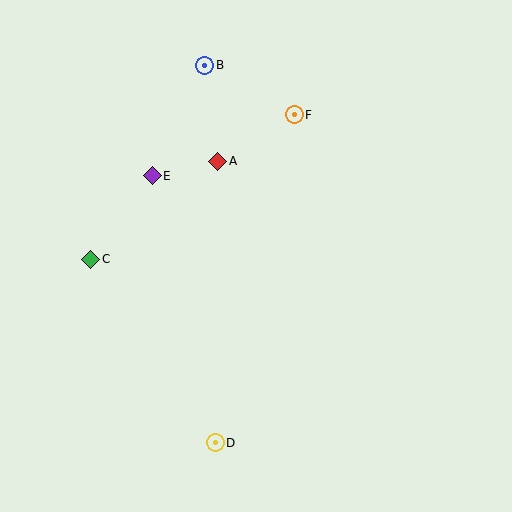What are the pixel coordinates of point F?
Point F is at (294, 115).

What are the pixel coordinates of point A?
Point A is at (218, 161).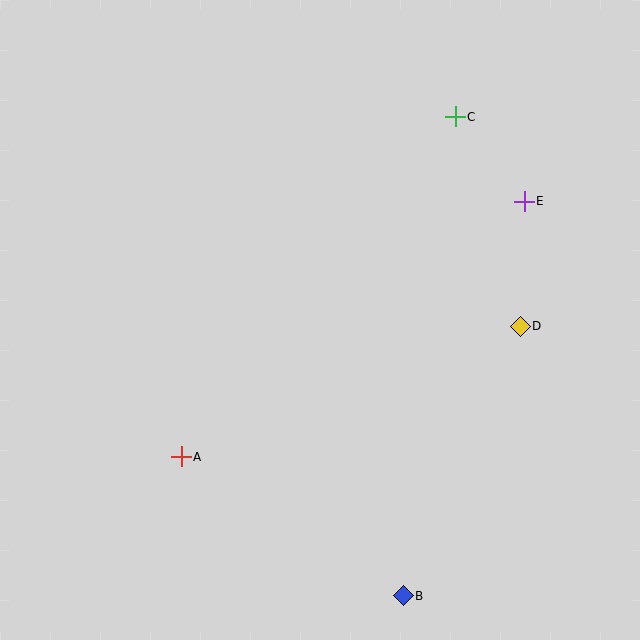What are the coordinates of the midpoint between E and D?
The midpoint between E and D is at (522, 264).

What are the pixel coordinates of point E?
Point E is at (524, 201).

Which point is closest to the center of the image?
Point A at (181, 457) is closest to the center.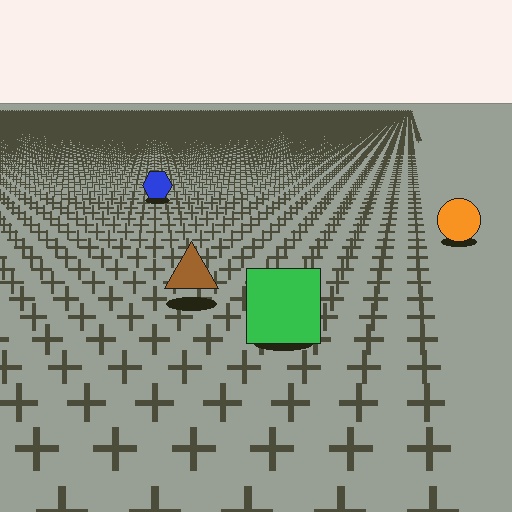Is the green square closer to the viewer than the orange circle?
Yes. The green square is closer — you can tell from the texture gradient: the ground texture is coarser near it.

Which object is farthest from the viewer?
The blue hexagon is farthest from the viewer. It appears smaller and the ground texture around it is denser.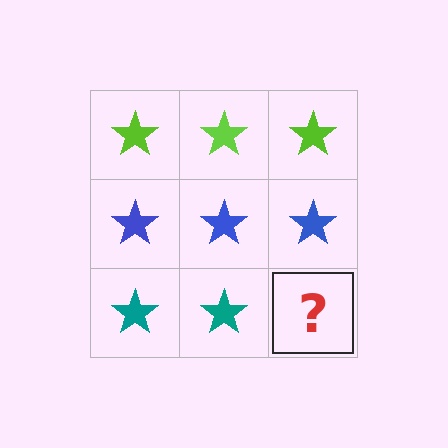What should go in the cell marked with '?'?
The missing cell should contain a teal star.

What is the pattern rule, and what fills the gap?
The rule is that each row has a consistent color. The gap should be filled with a teal star.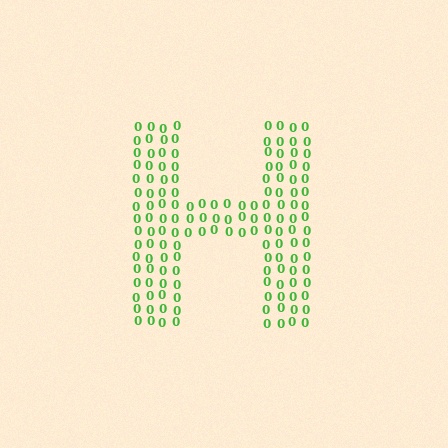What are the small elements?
The small elements are digit 0's.